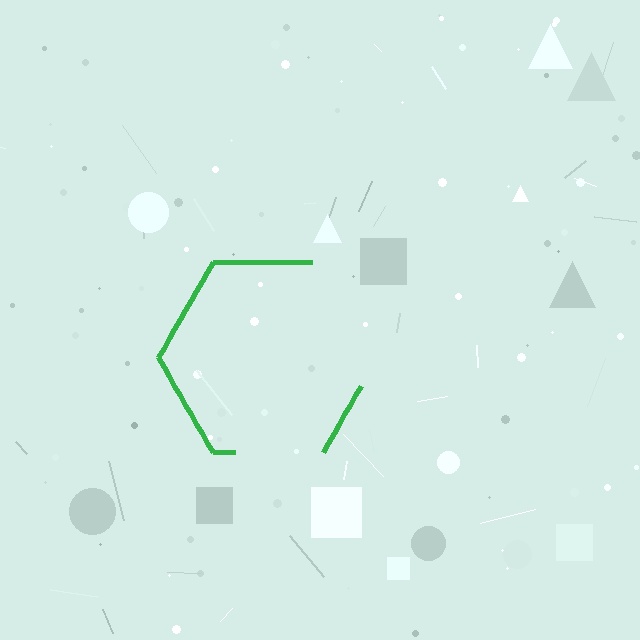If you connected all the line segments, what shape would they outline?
They would outline a hexagon.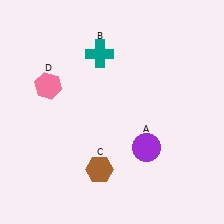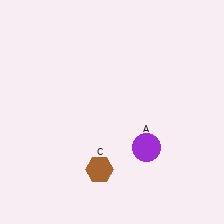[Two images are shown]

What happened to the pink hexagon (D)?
The pink hexagon (D) was removed in Image 2. It was in the top-left area of Image 1.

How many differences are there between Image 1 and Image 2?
There are 2 differences between the two images.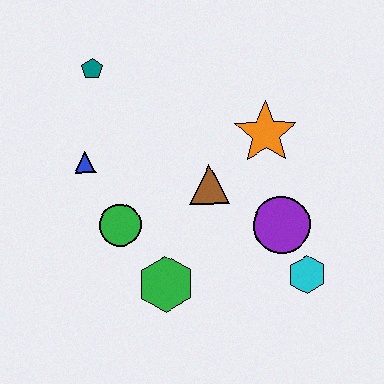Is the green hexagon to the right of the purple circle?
No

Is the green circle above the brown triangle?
No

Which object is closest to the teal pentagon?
The blue triangle is closest to the teal pentagon.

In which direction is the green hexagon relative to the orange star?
The green hexagon is below the orange star.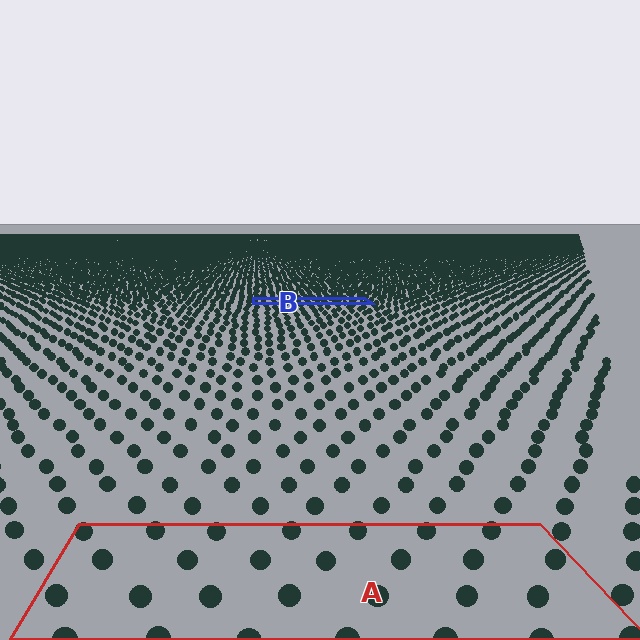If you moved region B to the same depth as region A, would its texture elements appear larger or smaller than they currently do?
They would appear larger. At a closer depth, the same texture elements are projected at a bigger on-screen size.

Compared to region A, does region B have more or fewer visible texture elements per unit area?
Region B has more texture elements per unit area — they are packed more densely because it is farther away.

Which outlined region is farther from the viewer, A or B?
Region B is farther from the viewer — the texture elements inside it appear smaller and more densely packed.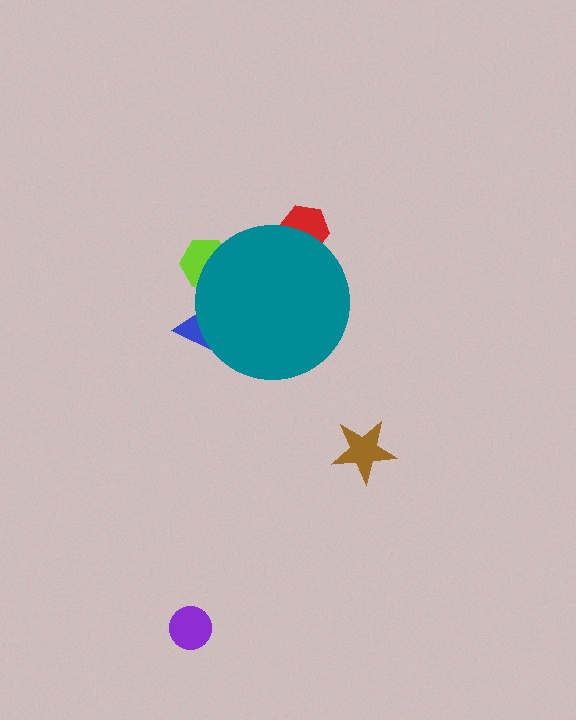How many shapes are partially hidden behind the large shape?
3 shapes are partially hidden.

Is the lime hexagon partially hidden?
Yes, the lime hexagon is partially hidden behind the teal circle.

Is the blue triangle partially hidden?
Yes, the blue triangle is partially hidden behind the teal circle.